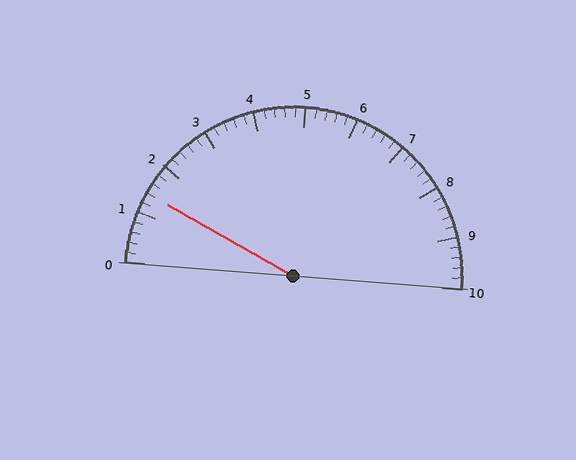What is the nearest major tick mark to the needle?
The nearest major tick mark is 1.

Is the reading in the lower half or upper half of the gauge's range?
The reading is in the lower half of the range (0 to 10).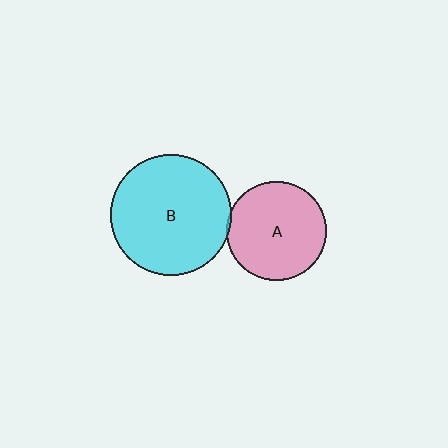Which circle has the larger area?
Circle B (cyan).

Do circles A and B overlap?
Yes.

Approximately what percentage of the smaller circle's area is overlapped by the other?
Approximately 5%.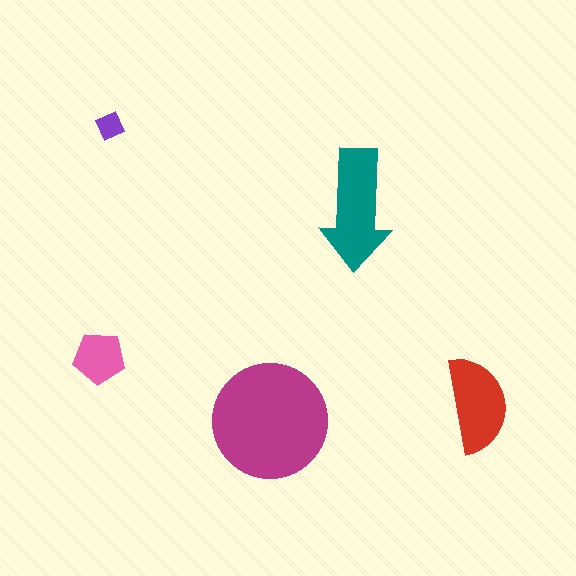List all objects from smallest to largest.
The purple diamond, the pink pentagon, the red semicircle, the teal arrow, the magenta circle.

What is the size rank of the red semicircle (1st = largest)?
3rd.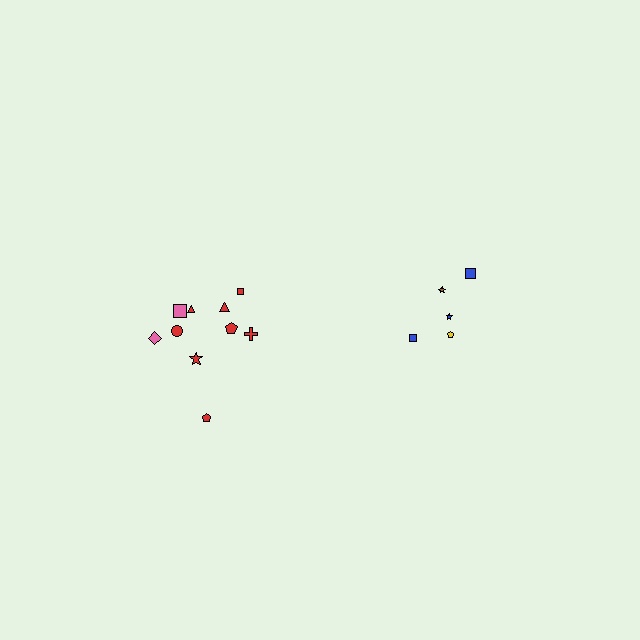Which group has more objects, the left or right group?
The left group.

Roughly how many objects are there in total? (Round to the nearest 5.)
Roughly 15 objects in total.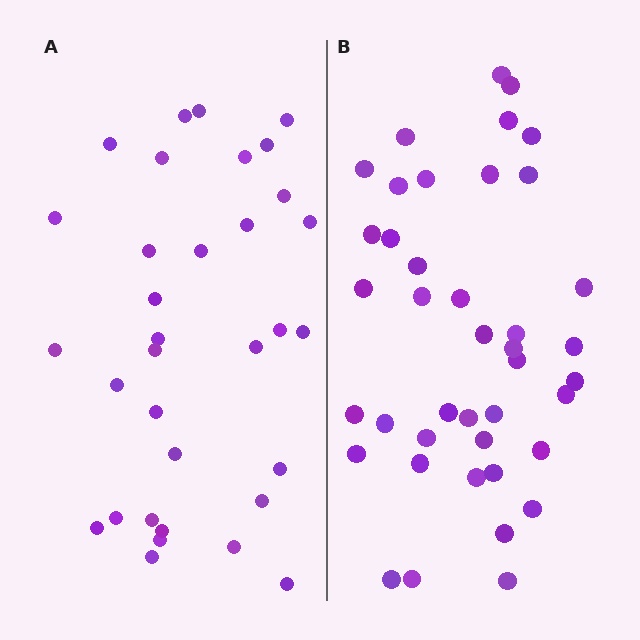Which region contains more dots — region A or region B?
Region B (the right region) has more dots.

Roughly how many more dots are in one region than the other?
Region B has roughly 8 or so more dots than region A.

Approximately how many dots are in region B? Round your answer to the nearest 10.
About 40 dots. (The exact count is 41, which rounds to 40.)